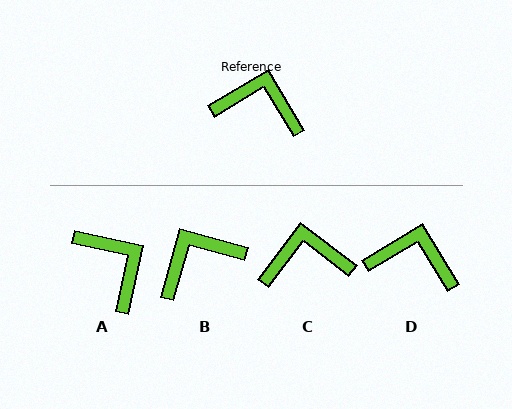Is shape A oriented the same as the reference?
No, it is off by about 43 degrees.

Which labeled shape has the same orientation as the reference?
D.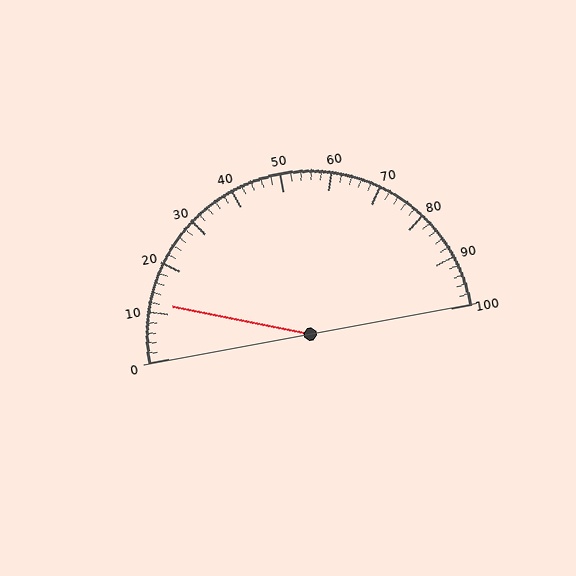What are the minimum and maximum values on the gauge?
The gauge ranges from 0 to 100.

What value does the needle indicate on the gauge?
The needle indicates approximately 12.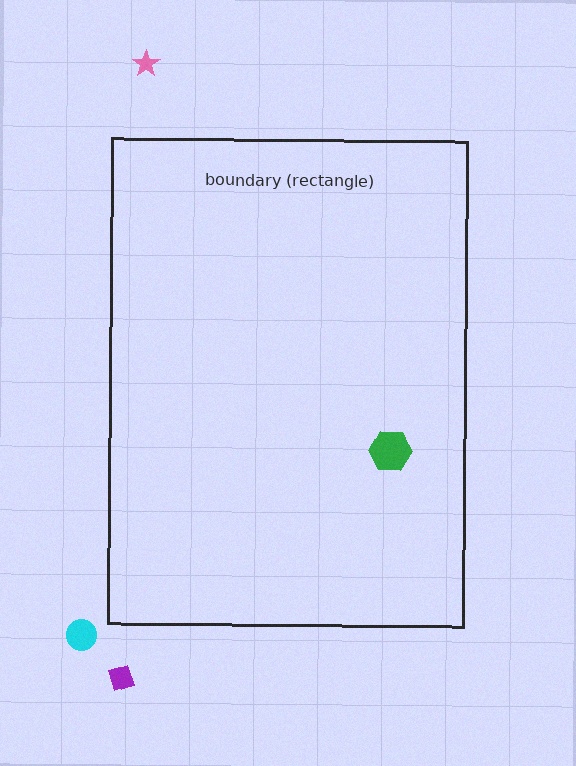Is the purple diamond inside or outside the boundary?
Outside.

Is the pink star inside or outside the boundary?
Outside.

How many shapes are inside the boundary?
1 inside, 3 outside.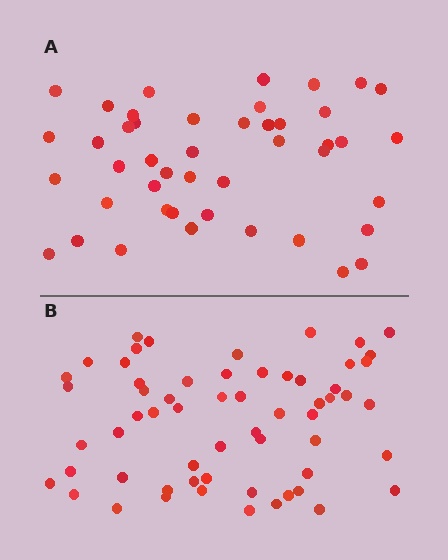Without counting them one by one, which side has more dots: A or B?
Region B (the bottom region) has more dots.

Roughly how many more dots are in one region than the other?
Region B has approximately 15 more dots than region A.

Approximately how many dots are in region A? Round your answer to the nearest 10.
About 40 dots. (The exact count is 45, which rounds to 40.)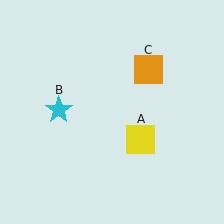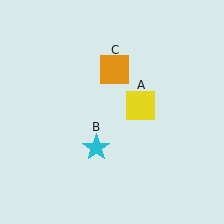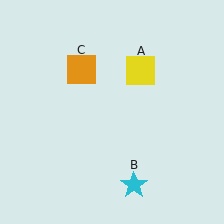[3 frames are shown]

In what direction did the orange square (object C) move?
The orange square (object C) moved left.